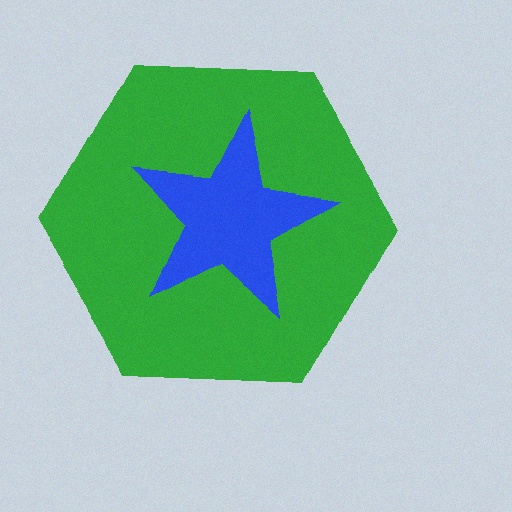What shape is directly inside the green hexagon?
The blue star.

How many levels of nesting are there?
2.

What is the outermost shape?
The green hexagon.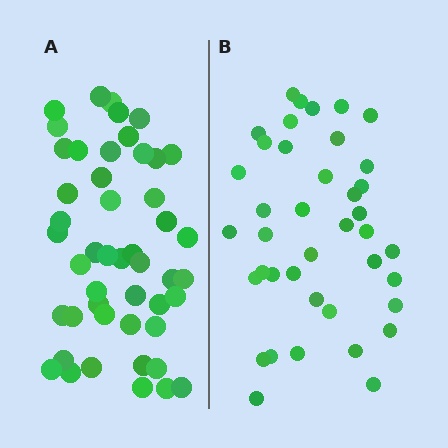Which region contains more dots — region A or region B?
Region A (the left region) has more dots.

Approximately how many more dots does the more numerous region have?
Region A has roughly 8 or so more dots than region B.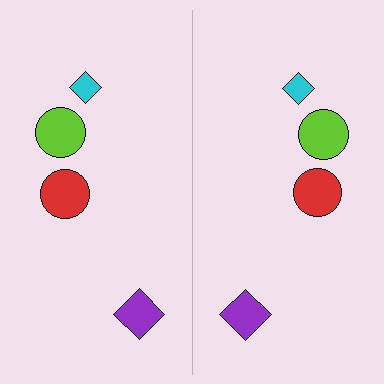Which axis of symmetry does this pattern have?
The pattern has a vertical axis of symmetry running through the center of the image.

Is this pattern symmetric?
Yes, this pattern has bilateral (reflection) symmetry.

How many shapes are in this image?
There are 8 shapes in this image.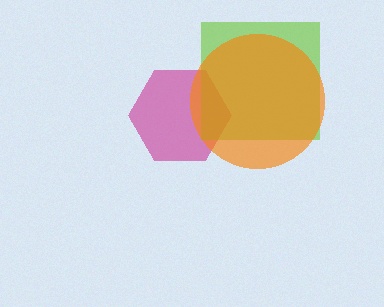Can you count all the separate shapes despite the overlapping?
Yes, there are 3 separate shapes.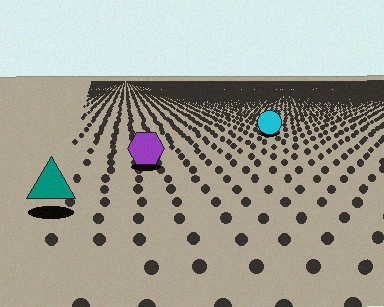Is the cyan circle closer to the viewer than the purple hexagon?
No. The purple hexagon is closer — you can tell from the texture gradient: the ground texture is coarser near it.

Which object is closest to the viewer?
The teal triangle is closest. The texture marks near it are larger and more spread out.